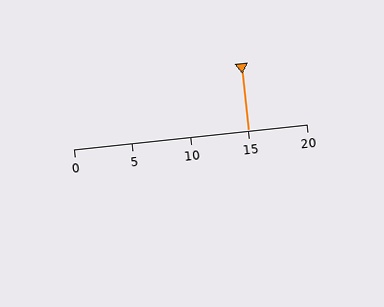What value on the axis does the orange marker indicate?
The marker indicates approximately 15.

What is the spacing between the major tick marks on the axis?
The major ticks are spaced 5 apart.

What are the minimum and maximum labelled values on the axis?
The axis runs from 0 to 20.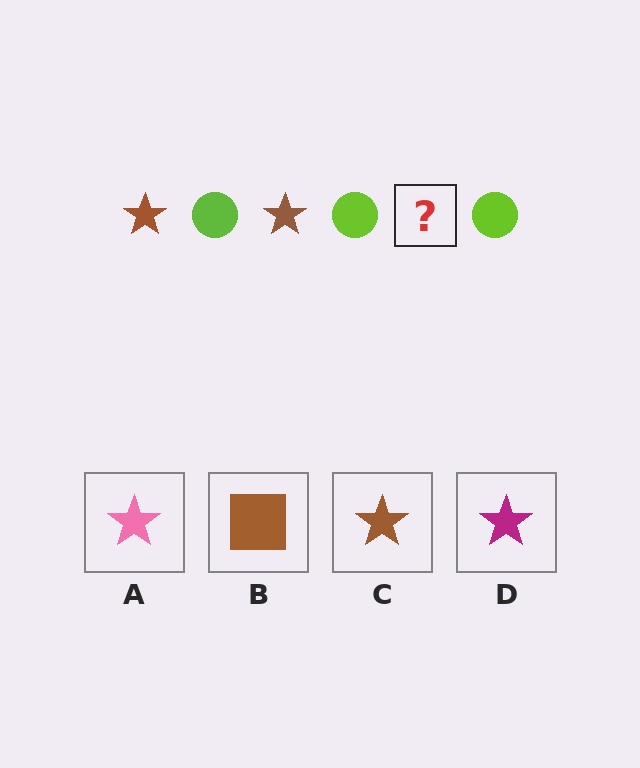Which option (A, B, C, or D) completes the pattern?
C.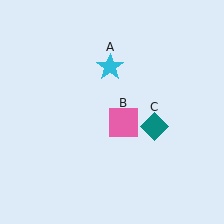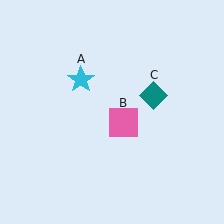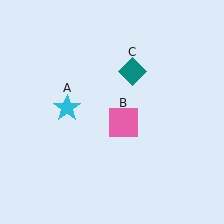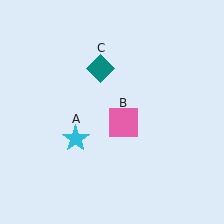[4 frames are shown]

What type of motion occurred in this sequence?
The cyan star (object A), teal diamond (object C) rotated counterclockwise around the center of the scene.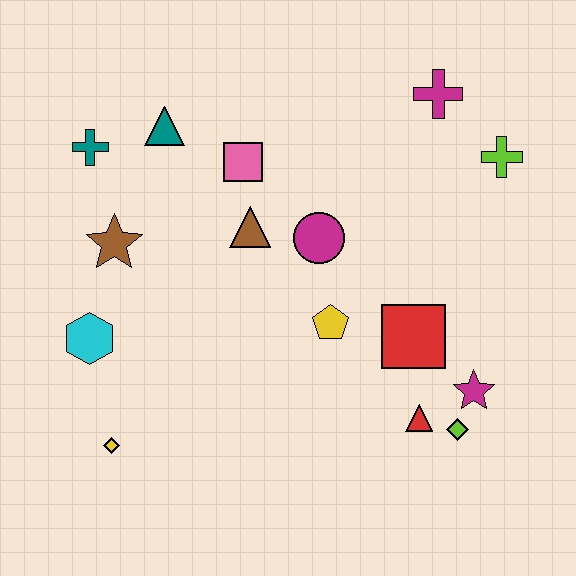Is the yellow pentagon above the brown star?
No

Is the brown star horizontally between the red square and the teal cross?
Yes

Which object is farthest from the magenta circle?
The yellow diamond is farthest from the magenta circle.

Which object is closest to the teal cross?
The teal triangle is closest to the teal cross.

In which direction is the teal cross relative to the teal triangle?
The teal cross is to the left of the teal triangle.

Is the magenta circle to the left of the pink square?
No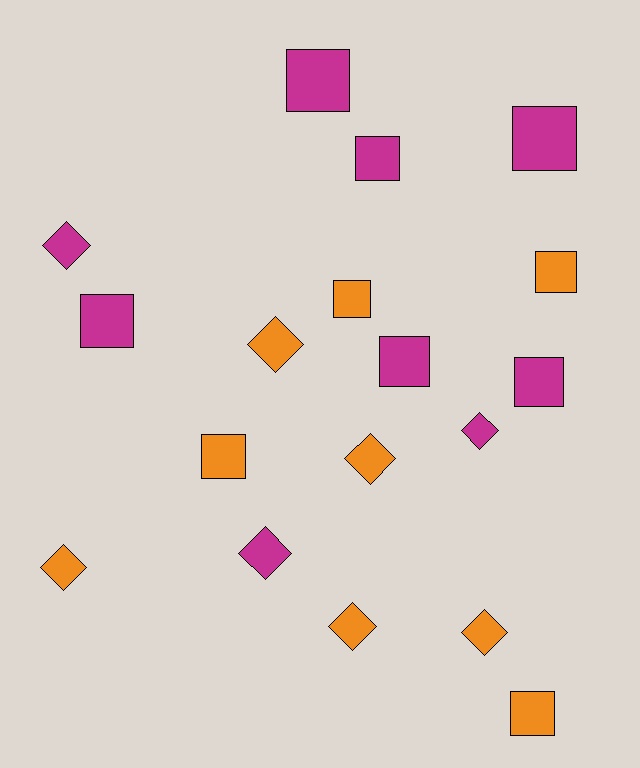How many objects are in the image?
There are 18 objects.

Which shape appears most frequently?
Square, with 10 objects.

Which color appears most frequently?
Orange, with 9 objects.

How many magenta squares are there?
There are 6 magenta squares.